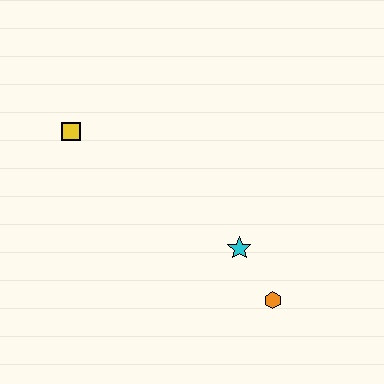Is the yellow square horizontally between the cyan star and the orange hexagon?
No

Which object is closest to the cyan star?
The orange hexagon is closest to the cyan star.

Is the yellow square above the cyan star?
Yes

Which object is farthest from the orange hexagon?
The yellow square is farthest from the orange hexagon.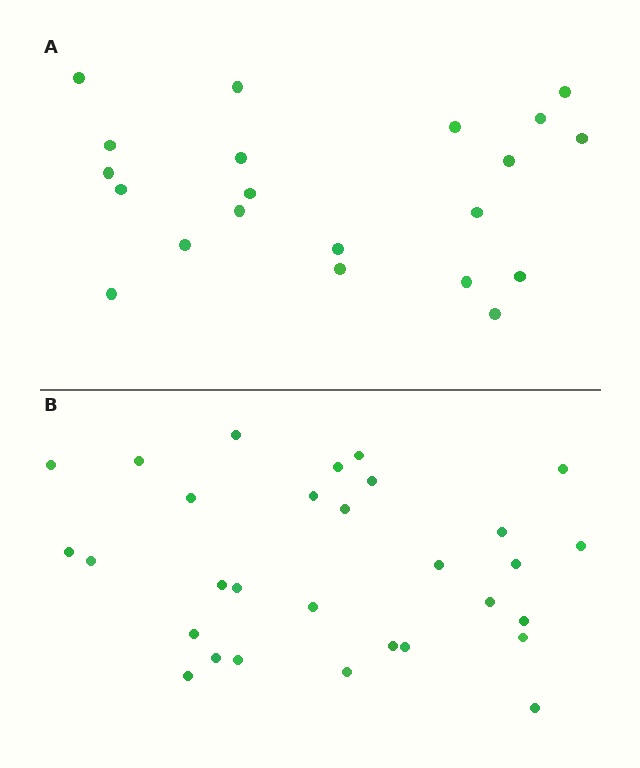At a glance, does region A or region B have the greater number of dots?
Region B (the bottom region) has more dots.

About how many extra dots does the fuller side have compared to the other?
Region B has roughly 8 or so more dots than region A.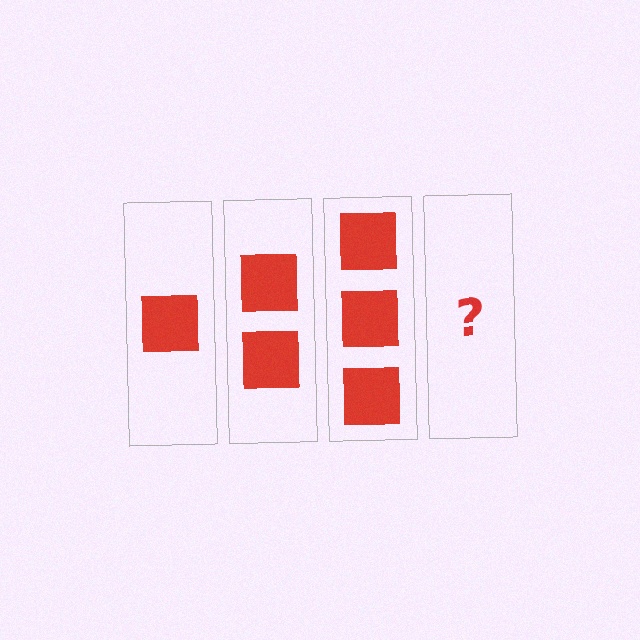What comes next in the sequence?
The next element should be 4 squares.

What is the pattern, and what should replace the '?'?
The pattern is that each step adds one more square. The '?' should be 4 squares.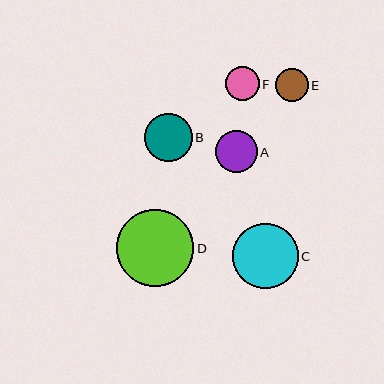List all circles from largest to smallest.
From largest to smallest: D, C, B, A, F, E.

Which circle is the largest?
Circle D is the largest with a size of approximately 77 pixels.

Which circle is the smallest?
Circle E is the smallest with a size of approximately 33 pixels.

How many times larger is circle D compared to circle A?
Circle D is approximately 1.8 times the size of circle A.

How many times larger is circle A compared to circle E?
Circle A is approximately 1.3 times the size of circle E.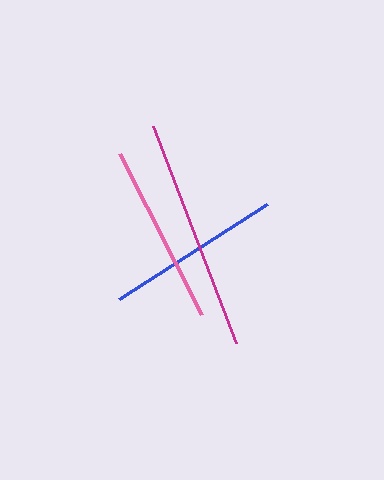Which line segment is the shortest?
The blue line is the shortest at approximately 175 pixels.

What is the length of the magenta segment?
The magenta segment is approximately 232 pixels long.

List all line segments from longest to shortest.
From longest to shortest: magenta, pink, blue.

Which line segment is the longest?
The magenta line is the longest at approximately 232 pixels.